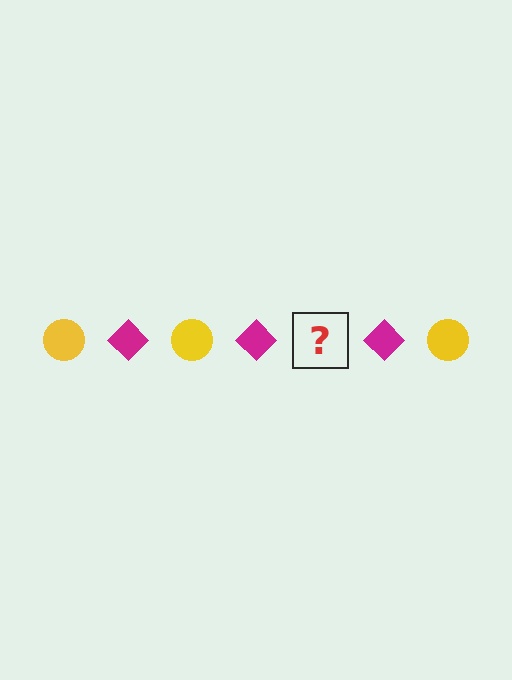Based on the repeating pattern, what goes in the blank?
The blank should be a yellow circle.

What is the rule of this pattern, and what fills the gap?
The rule is that the pattern alternates between yellow circle and magenta diamond. The gap should be filled with a yellow circle.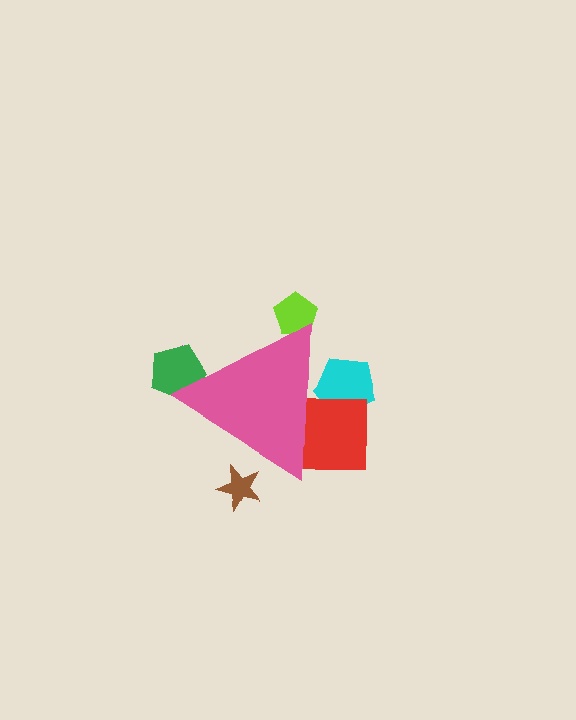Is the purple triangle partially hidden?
Yes, the purple triangle is partially hidden behind the pink triangle.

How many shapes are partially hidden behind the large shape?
6 shapes are partially hidden.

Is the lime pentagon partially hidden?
Yes, the lime pentagon is partially hidden behind the pink triangle.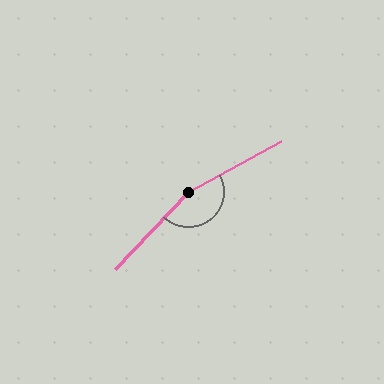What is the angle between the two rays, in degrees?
Approximately 162 degrees.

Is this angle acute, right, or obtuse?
It is obtuse.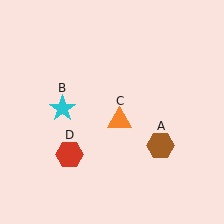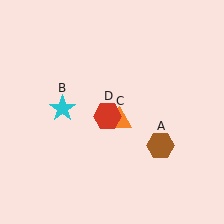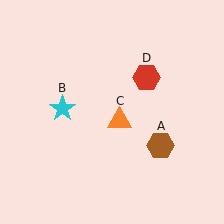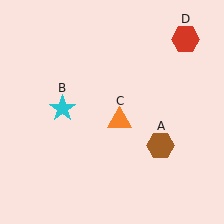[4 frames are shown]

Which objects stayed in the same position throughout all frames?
Brown hexagon (object A) and cyan star (object B) and orange triangle (object C) remained stationary.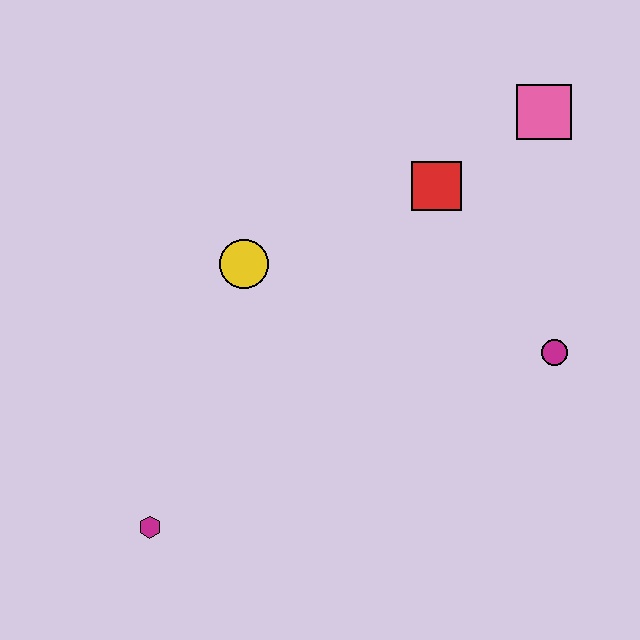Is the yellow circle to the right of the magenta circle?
No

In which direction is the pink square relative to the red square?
The pink square is to the right of the red square.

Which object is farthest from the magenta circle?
The magenta hexagon is farthest from the magenta circle.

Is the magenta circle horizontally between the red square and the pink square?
No